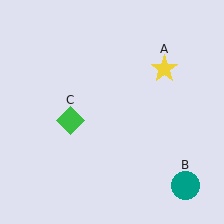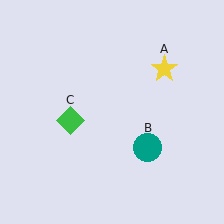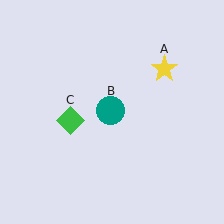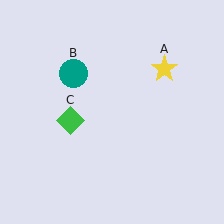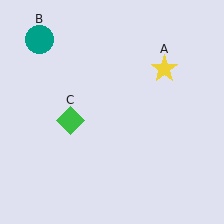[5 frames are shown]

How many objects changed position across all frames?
1 object changed position: teal circle (object B).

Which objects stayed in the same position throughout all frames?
Yellow star (object A) and green diamond (object C) remained stationary.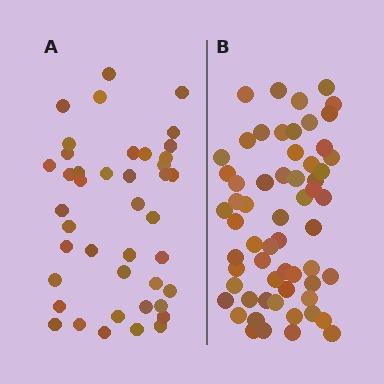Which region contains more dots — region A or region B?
Region B (the right region) has more dots.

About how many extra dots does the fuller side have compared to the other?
Region B has approximately 20 more dots than region A.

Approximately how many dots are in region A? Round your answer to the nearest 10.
About 40 dots. (The exact count is 42, which rounds to 40.)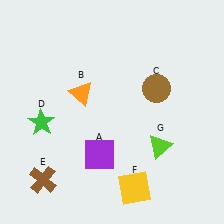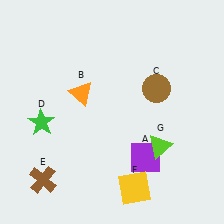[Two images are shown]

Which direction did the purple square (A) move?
The purple square (A) moved right.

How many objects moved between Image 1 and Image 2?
1 object moved between the two images.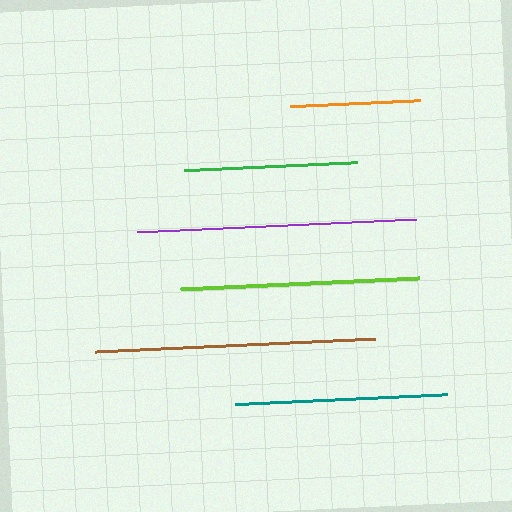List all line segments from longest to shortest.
From longest to shortest: purple, brown, lime, teal, green, orange.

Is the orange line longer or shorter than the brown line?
The brown line is longer than the orange line.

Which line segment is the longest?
The purple line is the longest at approximately 281 pixels.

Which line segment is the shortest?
The orange line is the shortest at approximately 130 pixels.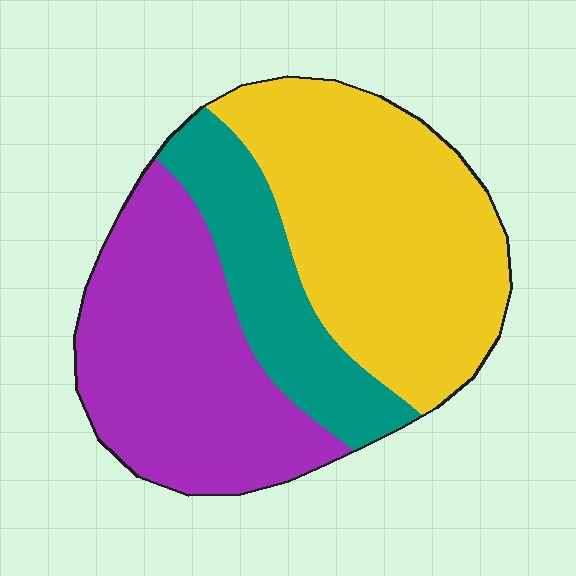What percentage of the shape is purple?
Purple covers about 35% of the shape.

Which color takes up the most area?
Yellow, at roughly 45%.